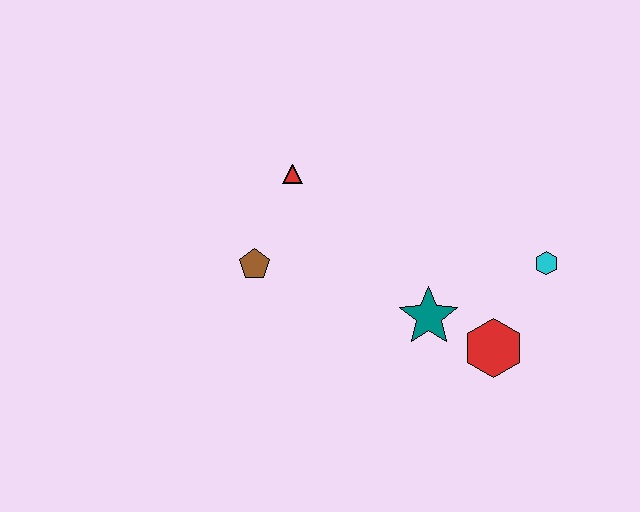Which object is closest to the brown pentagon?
The red triangle is closest to the brown pentagon.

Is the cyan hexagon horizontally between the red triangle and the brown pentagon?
No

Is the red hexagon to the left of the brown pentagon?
No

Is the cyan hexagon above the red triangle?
No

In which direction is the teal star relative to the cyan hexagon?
The teal star is to the left of the cyan hexagon.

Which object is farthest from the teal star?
The red triangle is farthest from the teal star.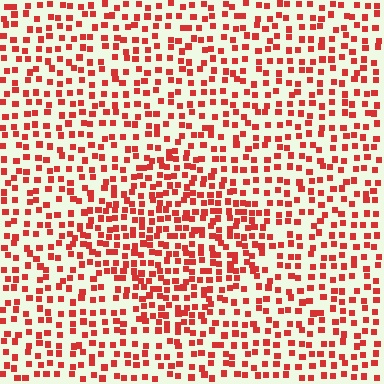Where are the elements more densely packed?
The elements are more densely packed inside the diamond boundary.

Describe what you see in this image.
The image contains small red elements arranged at two different densities. A diamond-shaped region is visible where the elements are more densely packed than the surrounding area.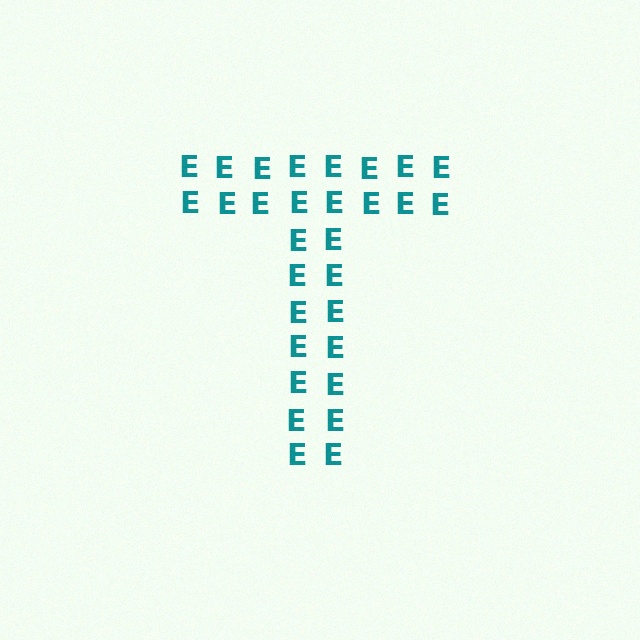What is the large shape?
The large shape is the letter T.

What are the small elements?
The small elements are letter E's.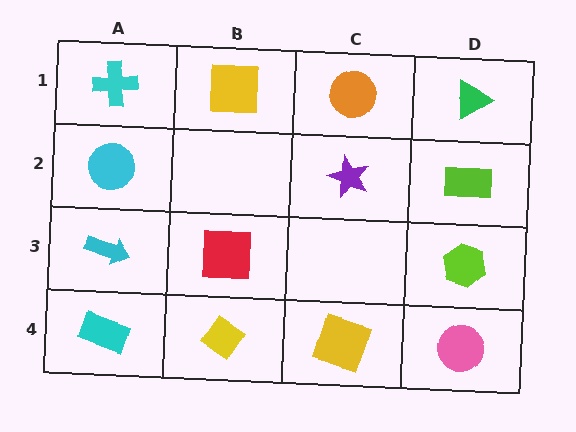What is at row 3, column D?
A lime hexagon.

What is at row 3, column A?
A cyan arrow.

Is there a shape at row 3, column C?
No, that cell is empty.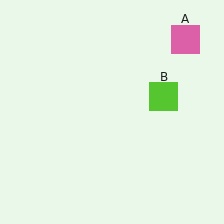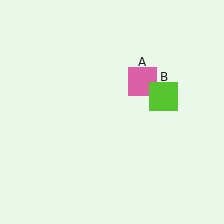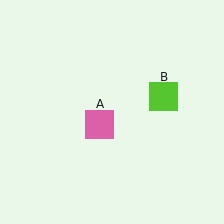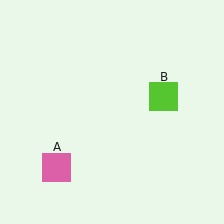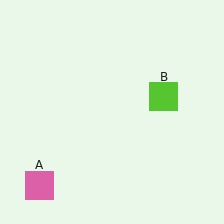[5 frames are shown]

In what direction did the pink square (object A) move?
The pink square (object A) moved down and to the left.